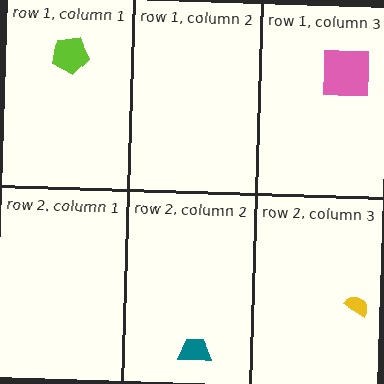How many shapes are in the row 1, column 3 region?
1.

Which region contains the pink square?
The row 1, column 3 region.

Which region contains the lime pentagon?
The row 1, column 1 region.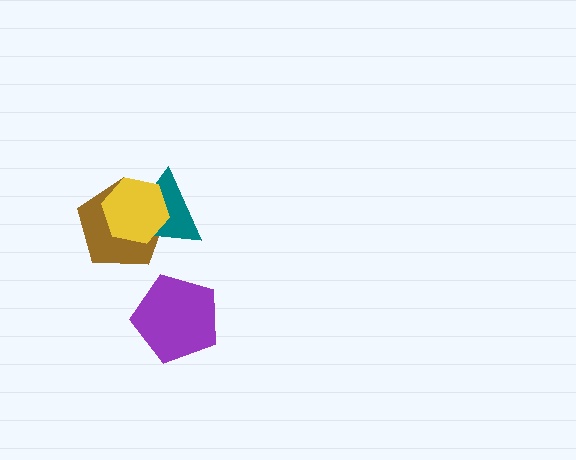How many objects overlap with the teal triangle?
2 objects overlap with the teal triangle.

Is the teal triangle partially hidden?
Yes, it is partially covered by another shape.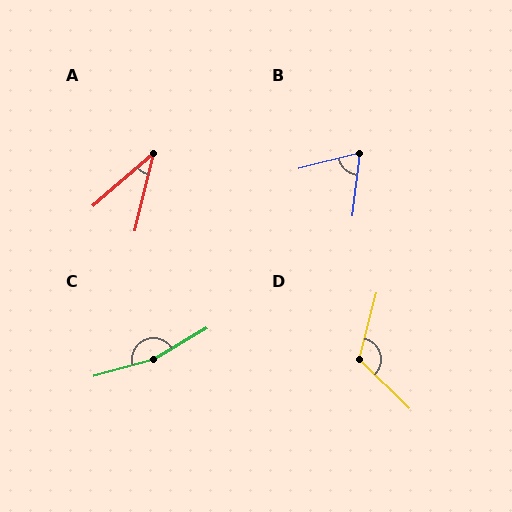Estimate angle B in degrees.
Approximately 68 degrees.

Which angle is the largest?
C, at approximately 164 degrees.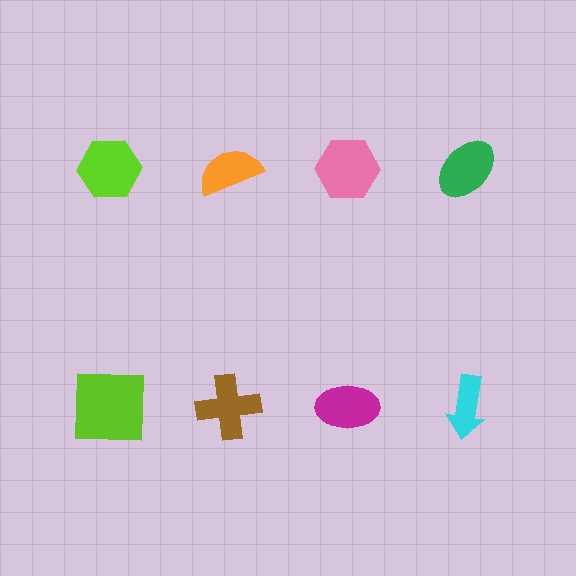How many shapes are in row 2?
4 shapes.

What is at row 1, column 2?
An orange semicircle.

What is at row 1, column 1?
A lime hexagon.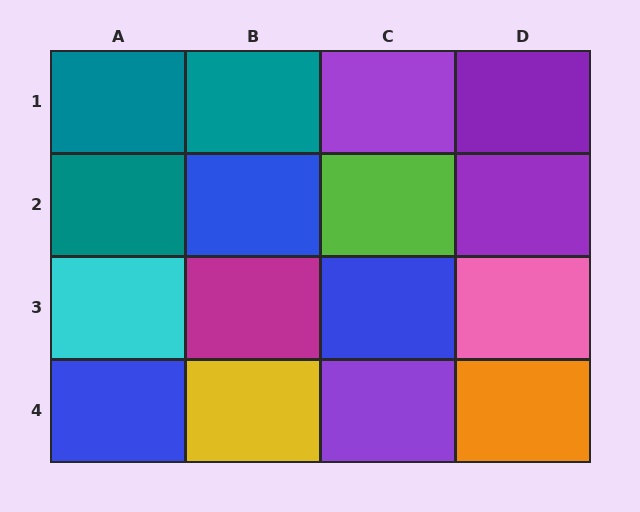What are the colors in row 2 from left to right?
Teal, blue, lime, purple.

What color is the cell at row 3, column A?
Cyan.